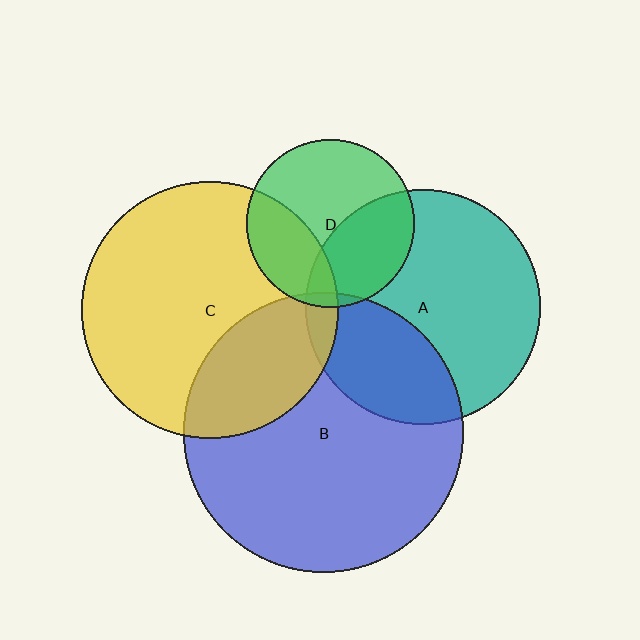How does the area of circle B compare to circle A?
Approximately 1.4 times.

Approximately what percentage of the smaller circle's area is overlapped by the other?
Approximately 30%.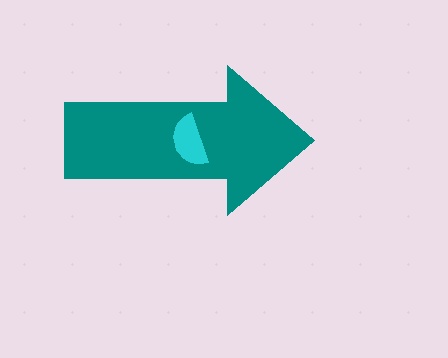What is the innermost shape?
The cyan semicircle.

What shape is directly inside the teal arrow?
The cyan semicircle.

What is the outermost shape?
The teal arrow.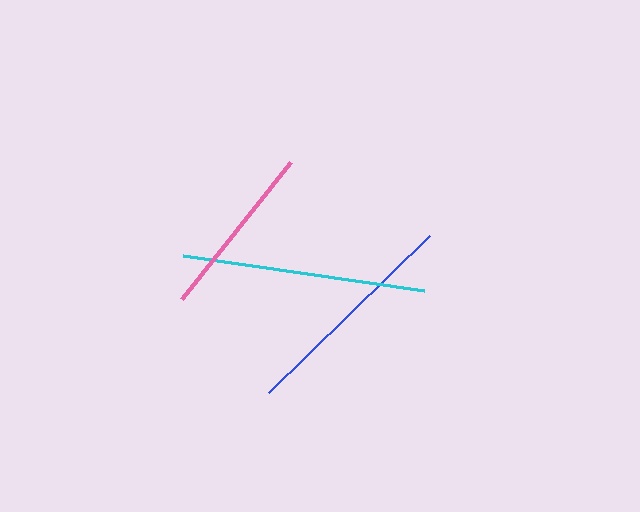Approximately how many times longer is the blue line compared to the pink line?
The blue line is approximately 1.3 times the length of the pink line.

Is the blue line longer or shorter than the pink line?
The blue line is longer than the pink line.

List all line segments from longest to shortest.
From longest to shortest: cyan, blue, pink.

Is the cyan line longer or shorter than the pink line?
The cyan line is longer than the pink line.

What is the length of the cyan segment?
The cyan segment is approximately 243 pixels long.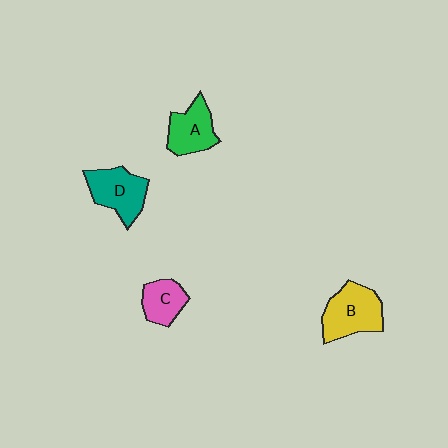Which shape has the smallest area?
Shape C (pink).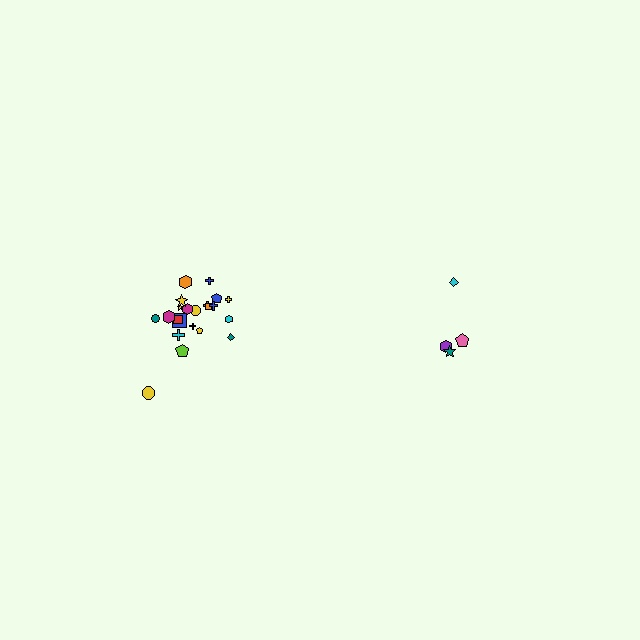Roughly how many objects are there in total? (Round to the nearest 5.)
Roughly 25 objects in total.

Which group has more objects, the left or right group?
The left group.